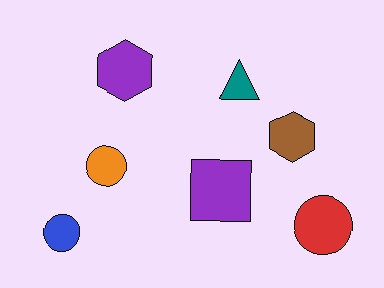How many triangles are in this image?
There is 1 triangle.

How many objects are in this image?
There are 7 objects.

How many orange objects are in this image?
There is 1 orange object.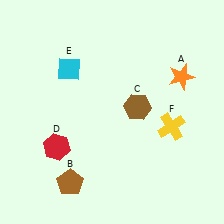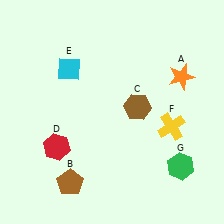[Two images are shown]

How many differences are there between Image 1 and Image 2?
There is 1 difference between the two images.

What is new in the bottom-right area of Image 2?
A green hexagon (G) was added in the bottom-right area of Image 2.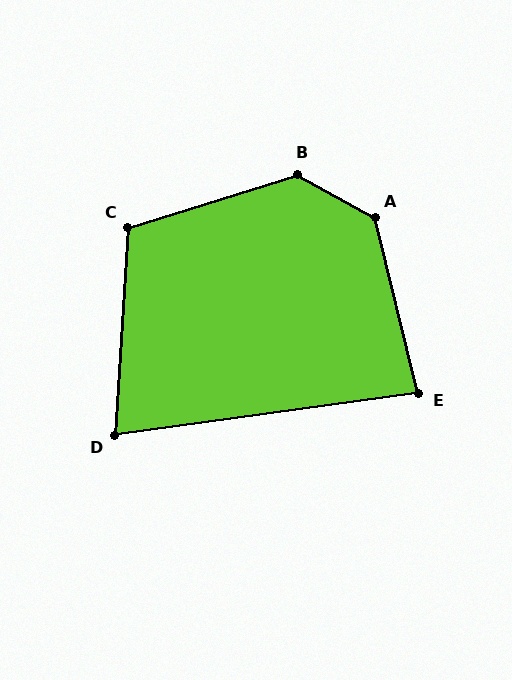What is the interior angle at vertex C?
Approximately 111 degrees (obtuse).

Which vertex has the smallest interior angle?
D, at approximately 79 degrees.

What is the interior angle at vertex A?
Approximately 133 degrees (obtuse).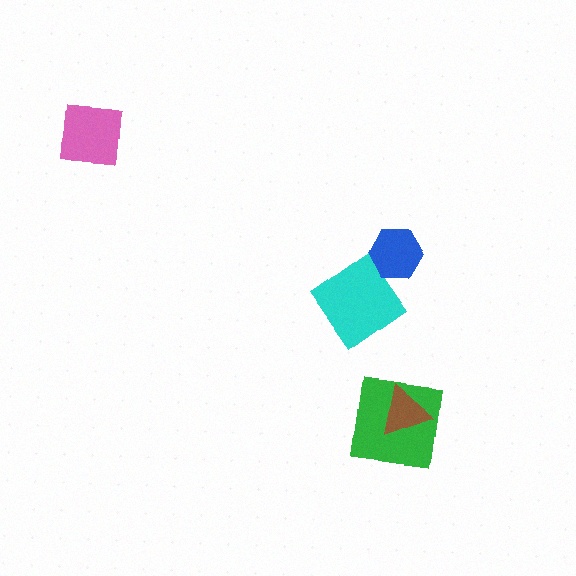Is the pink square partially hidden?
No, no other shape covers it.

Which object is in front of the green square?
The brown triangle is in front of the green square.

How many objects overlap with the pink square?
0 objects overlap with the pink square.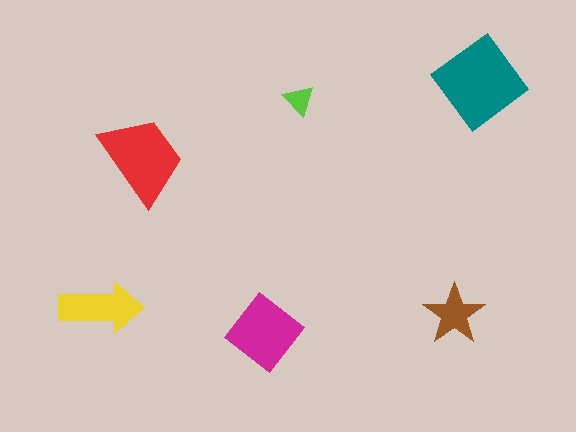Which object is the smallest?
The lime triangle.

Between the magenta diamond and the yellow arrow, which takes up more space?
The magenta diamond.